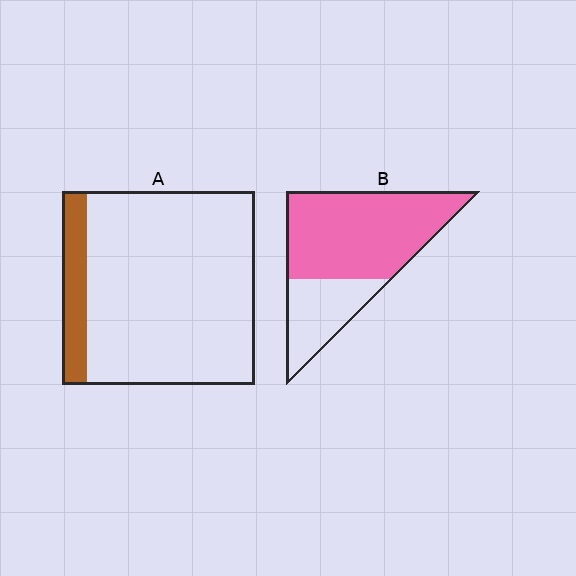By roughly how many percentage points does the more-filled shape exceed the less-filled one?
By roughly 55 percentage points (B over A).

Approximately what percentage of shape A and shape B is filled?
A is approximately 15% and B is approximately 70%.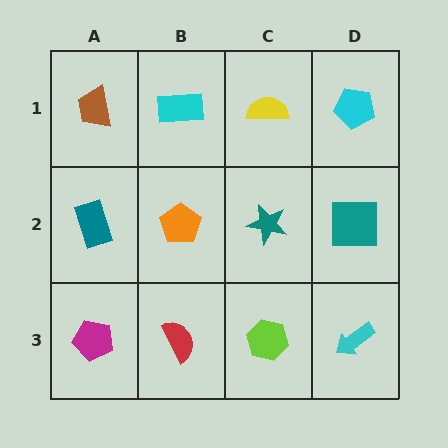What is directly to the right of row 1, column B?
A yellow semicircle.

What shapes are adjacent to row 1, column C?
A teal star (row 2, column C), a cyan rectangle (row 1, column B), a cyan pentagon (row 1, column D).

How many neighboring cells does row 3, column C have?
3.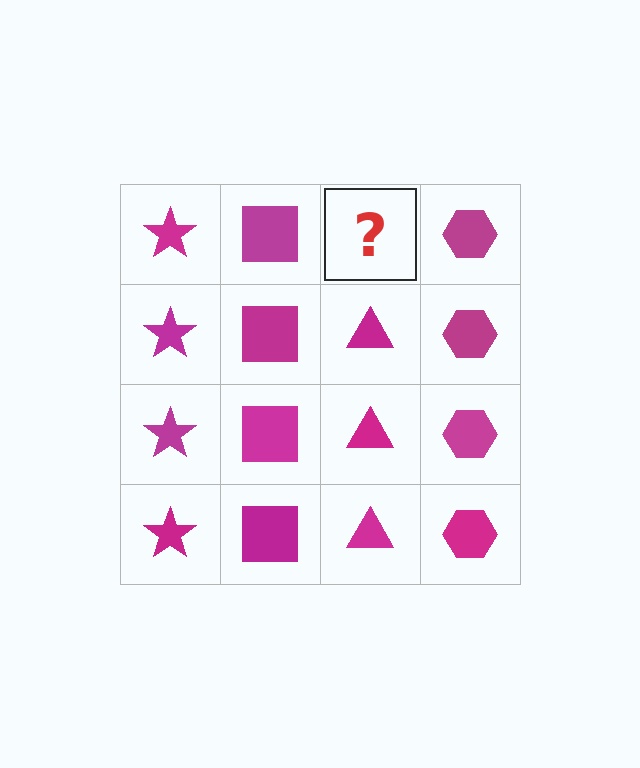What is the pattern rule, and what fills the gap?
The rule is that each column has a consistent shape. The gap should be filled with a magenta triangle.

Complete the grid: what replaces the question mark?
The question mark should be replaced with a magenta triangle.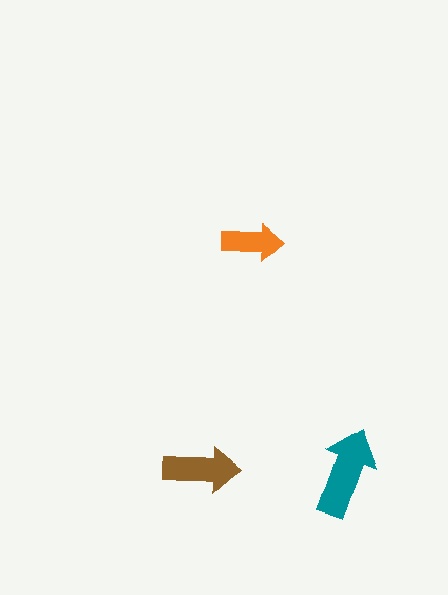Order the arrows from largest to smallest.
the teal one, the brown one, the orange one.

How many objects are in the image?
There are 3 objects in the image.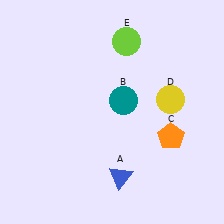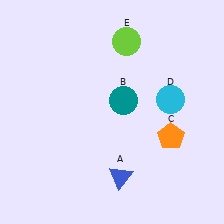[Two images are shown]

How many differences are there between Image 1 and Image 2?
There is 1 difference between the two images.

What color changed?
The circle (D) changed from yellow in Image 1 to cyan in Image 2.